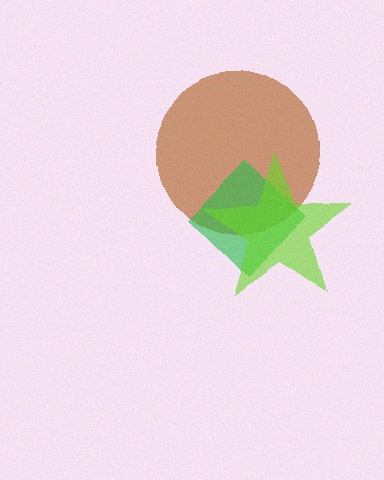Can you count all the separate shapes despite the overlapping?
Yes, there are 3 separate shapes.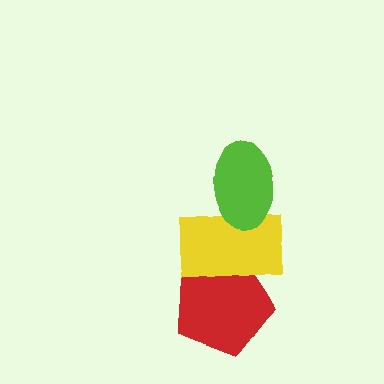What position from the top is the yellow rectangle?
The yellow rectangle is 2nd from the top.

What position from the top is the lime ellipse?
The lime ellipse is 1st from the top.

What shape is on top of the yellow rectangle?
The lime ellipse is on top of the yellow rectangle.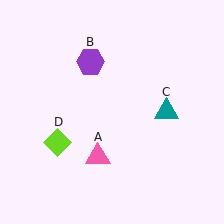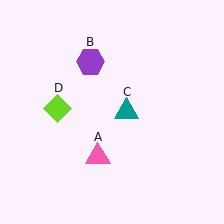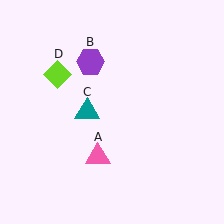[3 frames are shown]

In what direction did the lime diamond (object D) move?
The lime diamond (object D) moved up.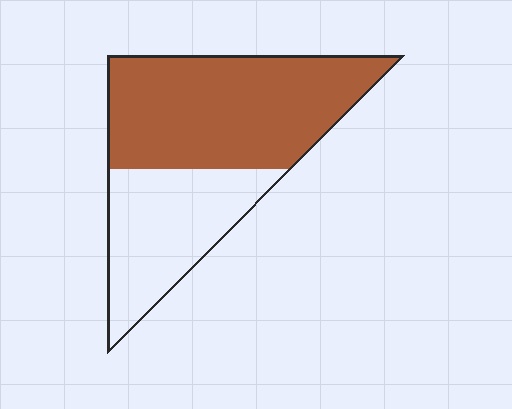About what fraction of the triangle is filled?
About five eighths (5/8).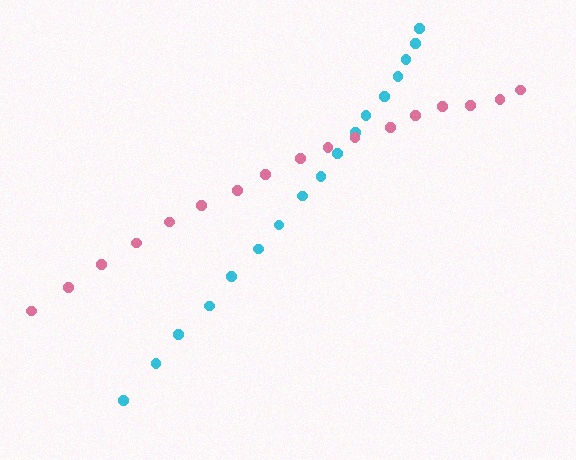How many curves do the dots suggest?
There are 2 distinct paths.